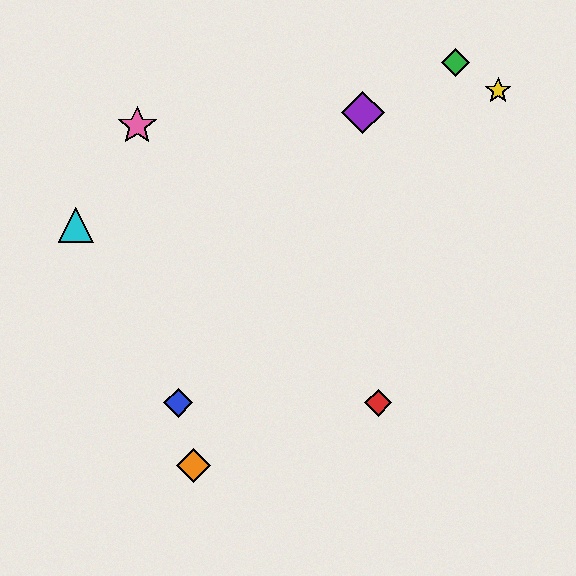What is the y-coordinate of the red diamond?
The red diamond is at y≈403.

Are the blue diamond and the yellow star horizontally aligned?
No, the blue diamond is at y≈403 and the yellow star is at y≈91.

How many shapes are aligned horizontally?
2 shapes (the red diamond, the blue diamond) are aligned horizontally.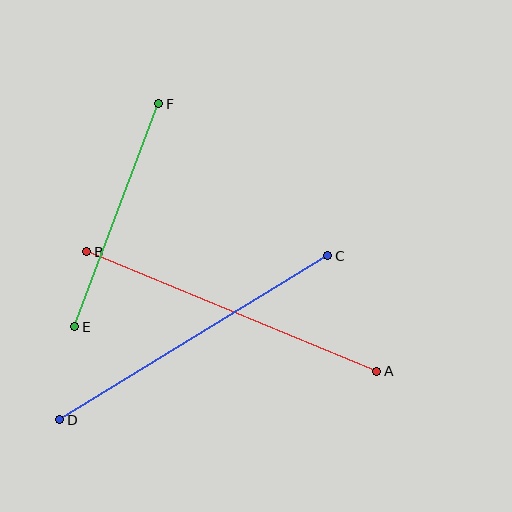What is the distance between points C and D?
The distance is approximately 314 pixels.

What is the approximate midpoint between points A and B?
The midpoint is at approximately (232, 312) pixels.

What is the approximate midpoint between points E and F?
The midpoint is at approximately (117, 215) pixels.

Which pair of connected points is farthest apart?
Points C and D are farthest apart.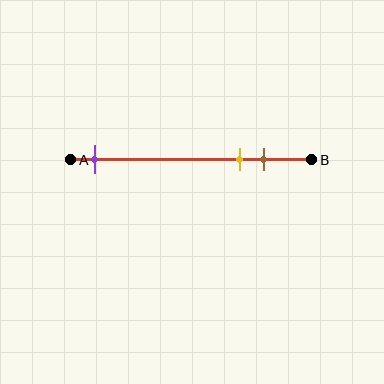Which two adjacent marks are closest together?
The yellow and brown marks are the closest adjacent pair.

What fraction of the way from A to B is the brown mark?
The brown mark is approximately 80% (0.8) of the way from A to B.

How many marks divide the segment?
There are 3 marks dividing the segment.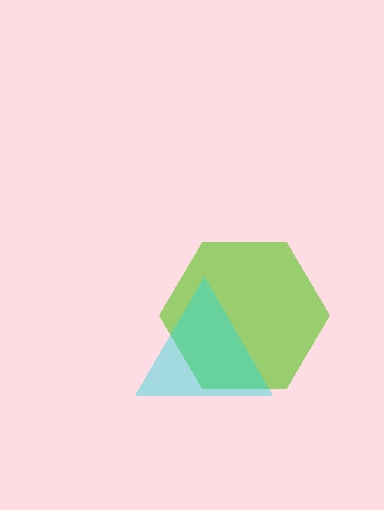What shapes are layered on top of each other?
The layered shapes are: a lime hexagon, a cyan triangle.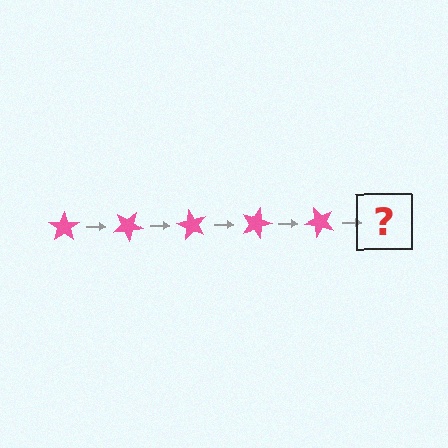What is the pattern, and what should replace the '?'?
The pattern is that the star rotates 30 degrees each step. The '?' should be a pink star rotated 150 degrees.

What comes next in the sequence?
The next element should be a pink star rotated 150 degrees.